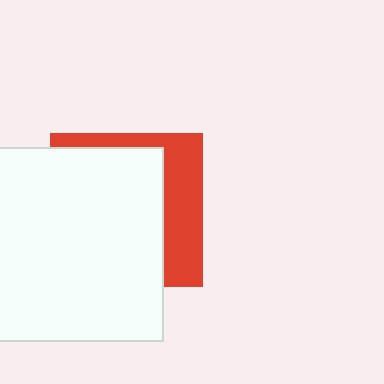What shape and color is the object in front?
The object in front is a white square.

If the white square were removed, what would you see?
You would see the complete red square.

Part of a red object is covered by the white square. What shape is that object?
It is a square.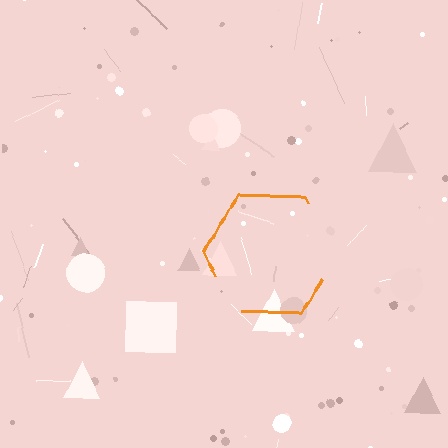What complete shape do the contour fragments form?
The contour fragments form a hexagon.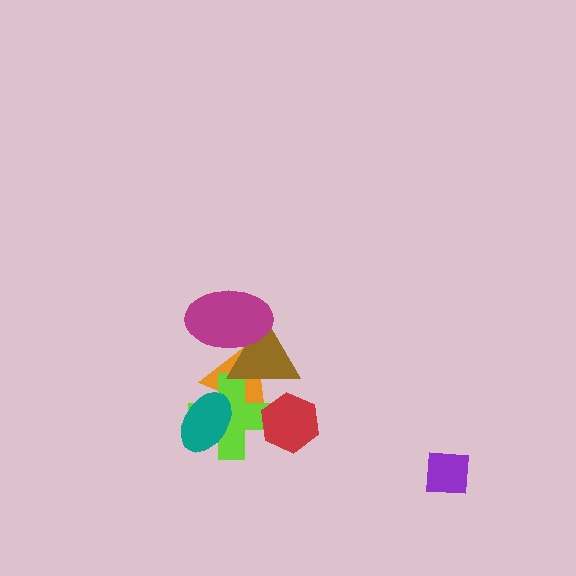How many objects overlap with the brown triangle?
3 objects overlap with the brown triangle.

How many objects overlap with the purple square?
0 objects overlap with the purple square.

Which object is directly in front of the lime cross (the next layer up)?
The brown triangle is directly in front of the lime cross.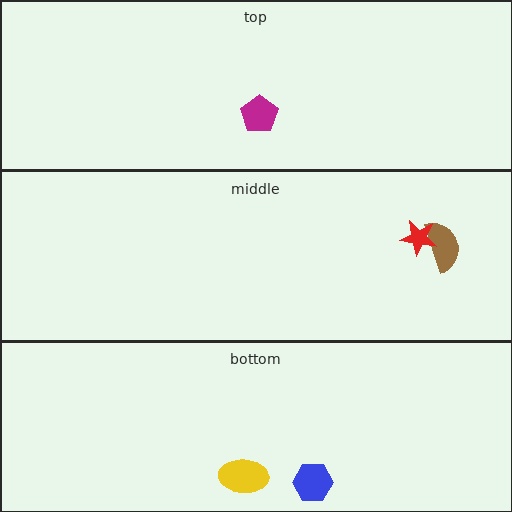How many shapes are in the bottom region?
2.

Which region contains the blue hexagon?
The bottom region.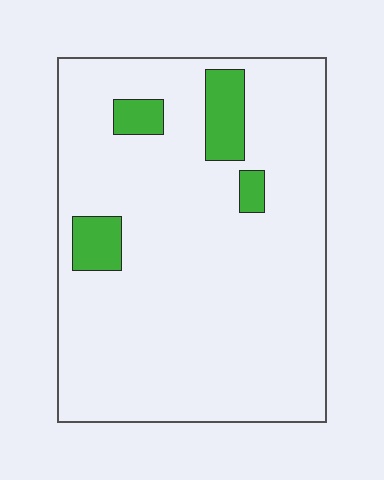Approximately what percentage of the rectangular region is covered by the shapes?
Approximately 10%.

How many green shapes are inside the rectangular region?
4.